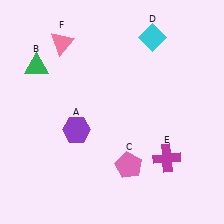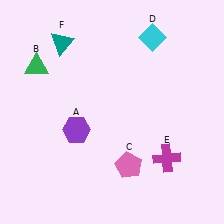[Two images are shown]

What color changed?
The triangle (F) changed from pink in Image 1 to teal in Image 2.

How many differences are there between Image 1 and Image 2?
There is 1 difference between the two images.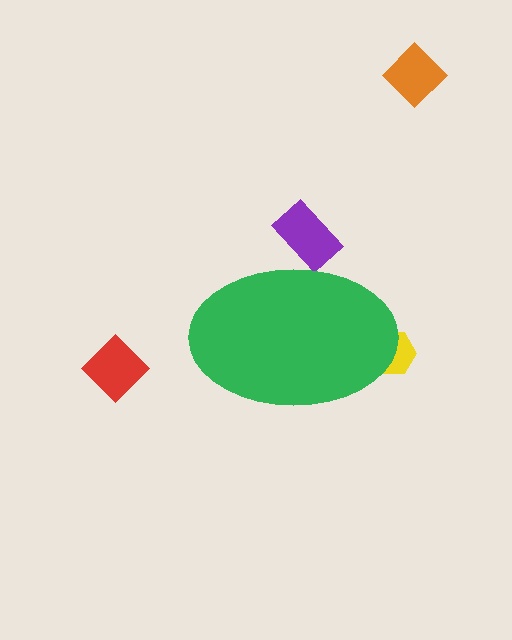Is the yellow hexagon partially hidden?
Yes, the yellow hexagon is partially hidden behind the green ellipse.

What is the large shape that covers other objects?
A green ellipse.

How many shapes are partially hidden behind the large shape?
2 shapes are partially hidden.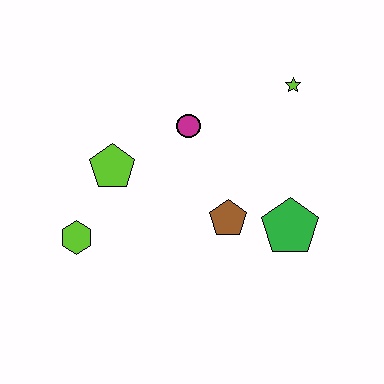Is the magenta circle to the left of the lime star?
Yes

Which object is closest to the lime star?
The magenta circle is closest to the lime star.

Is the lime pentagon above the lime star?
No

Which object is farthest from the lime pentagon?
The lime star is farthest from the lime pentagon.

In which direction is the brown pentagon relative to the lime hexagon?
The brown pentagon is to the right of the lime hexagon.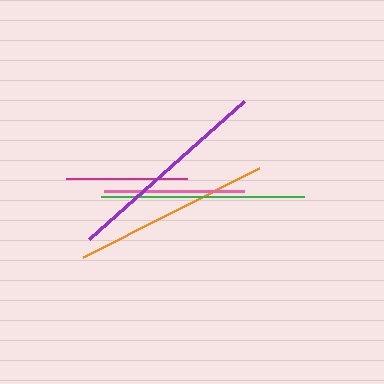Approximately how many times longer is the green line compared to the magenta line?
The green line is approximately 1.7 times the length of the magenta line.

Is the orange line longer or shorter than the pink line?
The orange line is longer than the pink line.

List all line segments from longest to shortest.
From longest to shortest: purple, green, orange, pink, magenta.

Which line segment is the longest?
The purple line is the longest at approximately 207 pixels.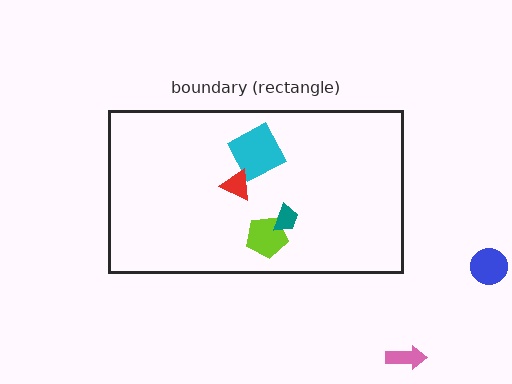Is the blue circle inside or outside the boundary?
Outside.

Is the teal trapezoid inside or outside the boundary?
Inside.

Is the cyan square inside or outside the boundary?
Inside.